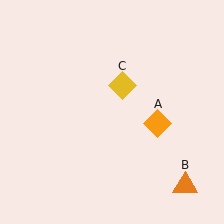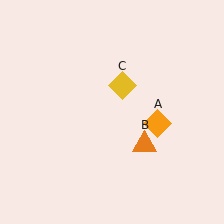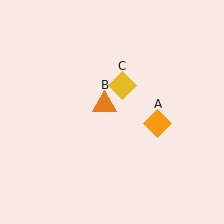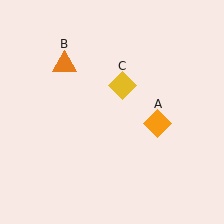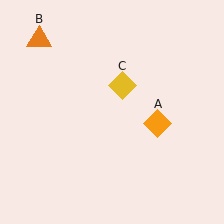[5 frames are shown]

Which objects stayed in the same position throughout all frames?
Orange diamond (object A) and yellow diamond (object C) remained stationary.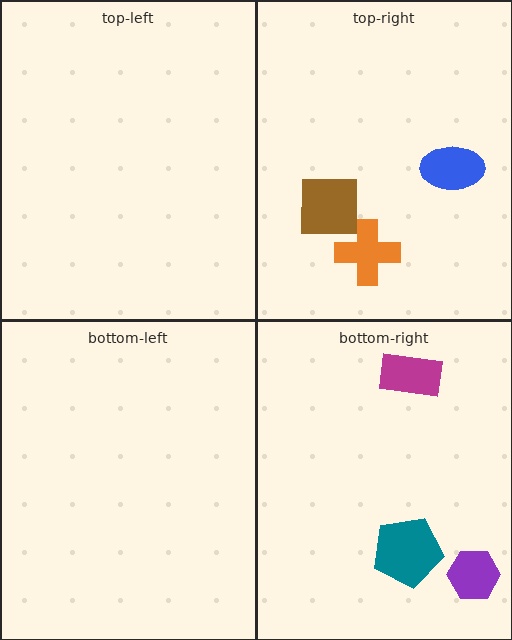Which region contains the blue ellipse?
The top-right region.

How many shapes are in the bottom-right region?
3.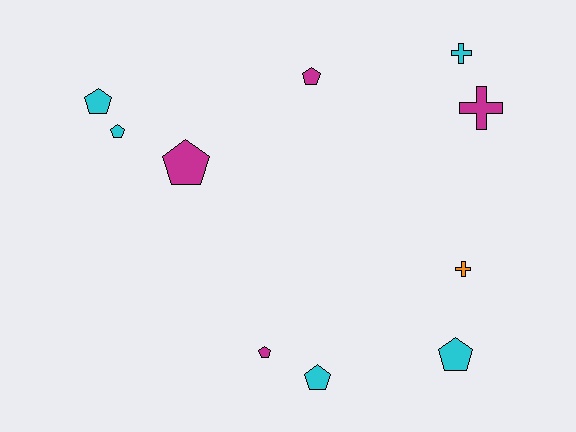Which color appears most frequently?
Cyan, with 5 objects.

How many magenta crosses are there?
There is 1 magenta cross.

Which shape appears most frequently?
Pentagon, with 7 objects.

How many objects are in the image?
There are 10 objects.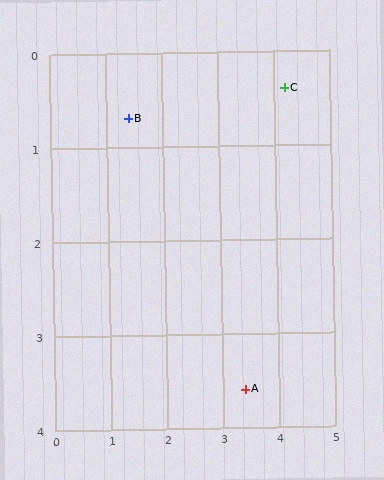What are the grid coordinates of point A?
Point A is at approximately (3.4, 3.6).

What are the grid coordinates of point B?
Point B is at approximately (1.4, 0.7).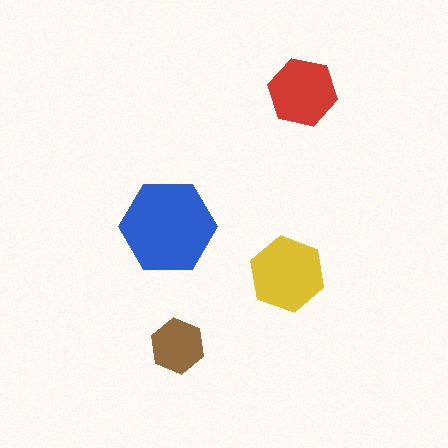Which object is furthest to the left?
The blue hexagon is leftmost.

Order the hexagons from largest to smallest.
the blue one, the yellow one, the red one, the brown one.